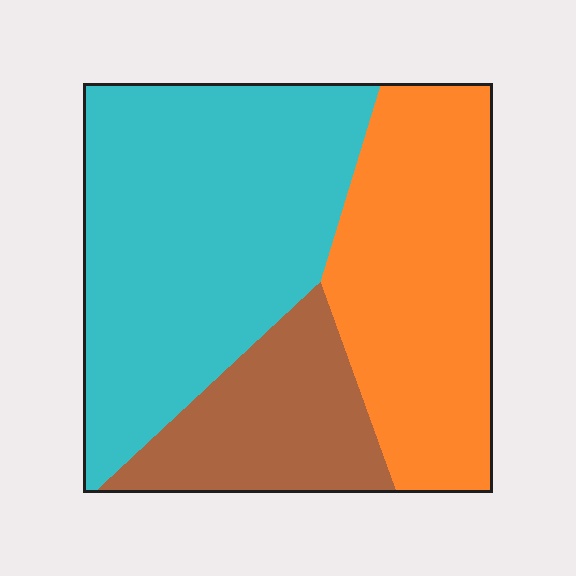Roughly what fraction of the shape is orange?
Orange takes up between a quarter and a half of the shape.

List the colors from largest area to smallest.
From largest to smallest: cyan, orange, brown.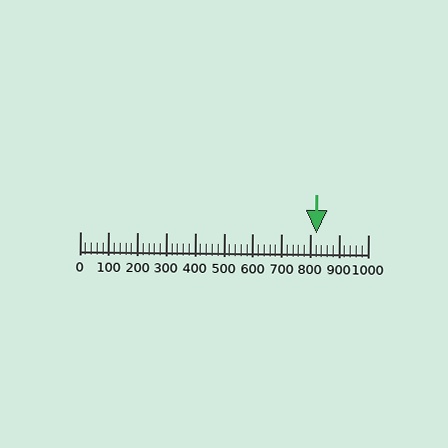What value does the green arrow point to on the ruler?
The green arrow points to approximately 820.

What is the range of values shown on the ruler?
The ruler shows values from 0 to 1000.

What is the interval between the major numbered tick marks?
The major tick marks are spaced 100 units apart.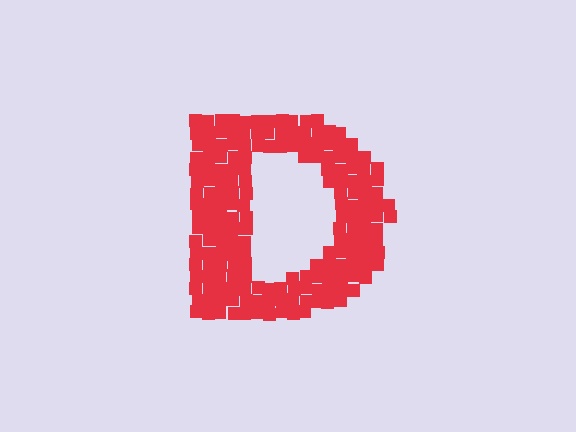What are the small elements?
The small elements are squares.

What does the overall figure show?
The overall figure shows the letter D.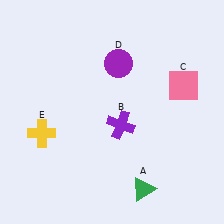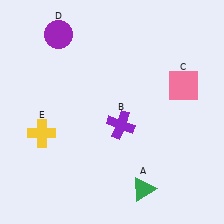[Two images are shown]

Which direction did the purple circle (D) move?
The purple circle (D) moved left.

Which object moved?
The purple circle (D) moved left.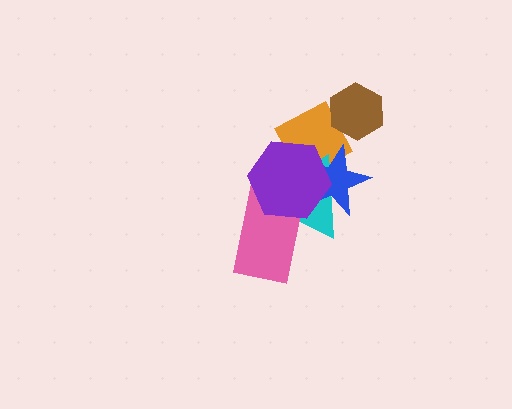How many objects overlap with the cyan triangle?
4 objects overlap with the cyan triangle.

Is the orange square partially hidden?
Yes, it is partially covered by another shape.